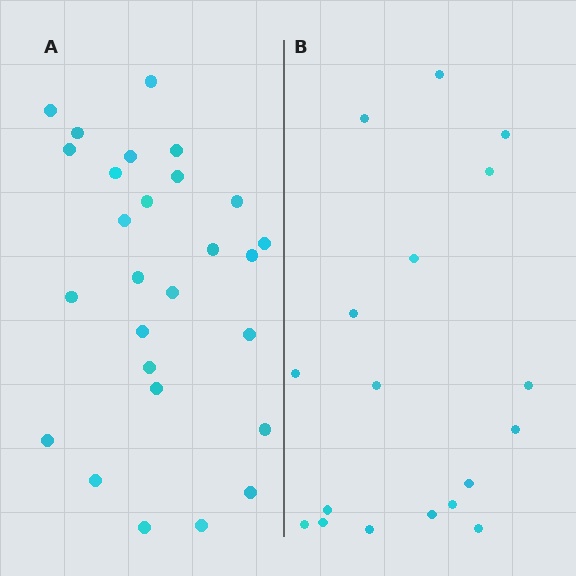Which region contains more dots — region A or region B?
Region A (the left region) has more dots.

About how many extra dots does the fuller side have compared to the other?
Region A has roughly 8 or so more dots than region B.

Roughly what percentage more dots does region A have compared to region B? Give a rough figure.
About 50% more.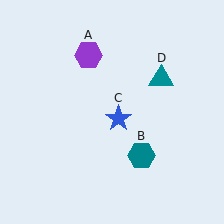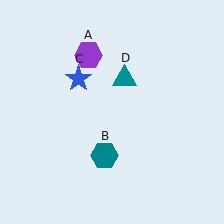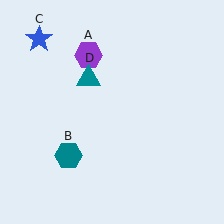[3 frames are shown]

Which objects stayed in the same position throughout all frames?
Purple hexagon (object A) remained stationary.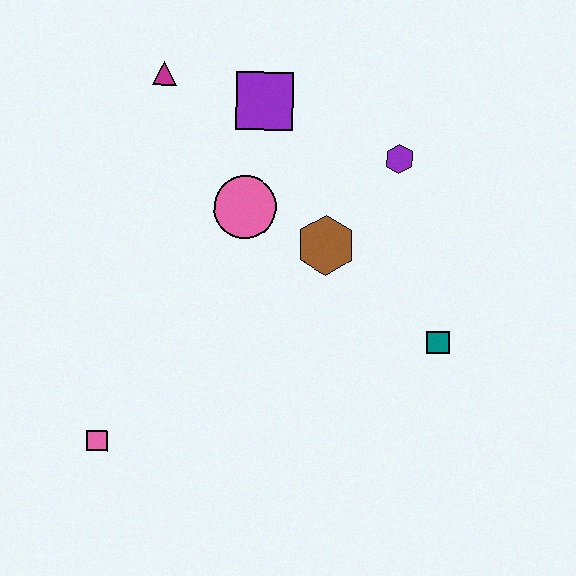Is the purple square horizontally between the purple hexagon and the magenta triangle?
Yes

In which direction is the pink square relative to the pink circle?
The pink square is below the pink circle.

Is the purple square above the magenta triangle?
No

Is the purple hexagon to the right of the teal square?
No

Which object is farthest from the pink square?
The purple hexagon is farthest from the pink square.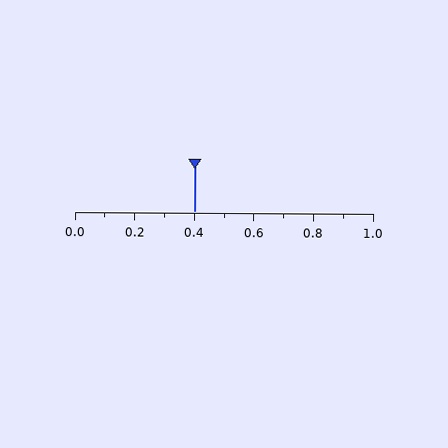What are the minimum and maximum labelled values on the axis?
The axis runs from 0.0 to 1.0.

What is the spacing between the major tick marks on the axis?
The major ticks are spaced 0.2 apart.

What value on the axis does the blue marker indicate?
The marker indicates approximately 0.4.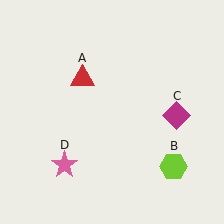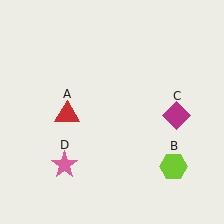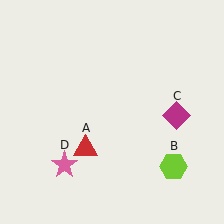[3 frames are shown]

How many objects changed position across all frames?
1 object changed position: red triangle (object A).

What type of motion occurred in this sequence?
The red triangle (object A) rotated counterclockwise around the center of the scene.